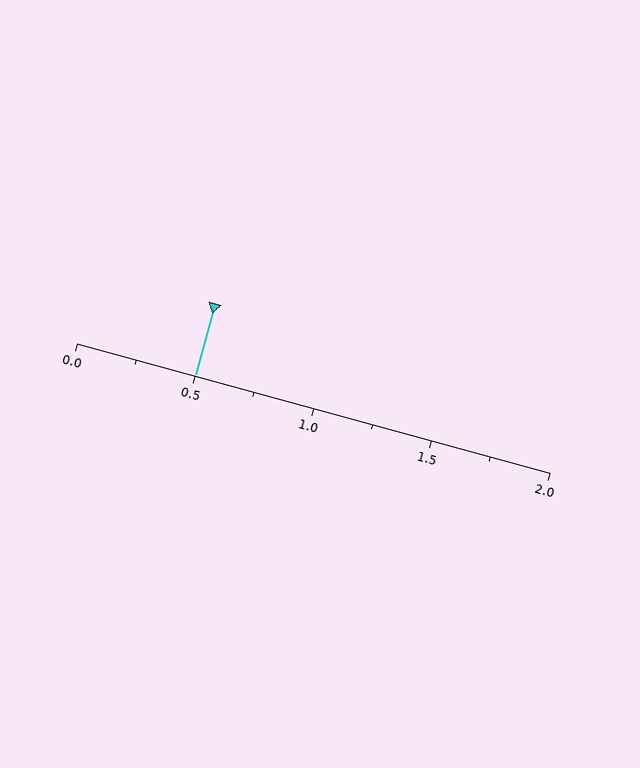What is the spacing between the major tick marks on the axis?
The major ticks are spaced 0.5 apart.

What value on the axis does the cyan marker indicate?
The marker indicates approximately 0.5.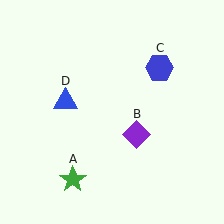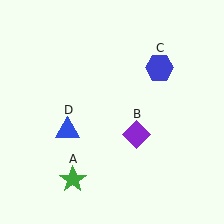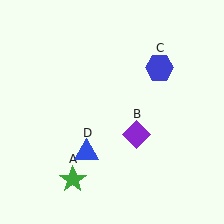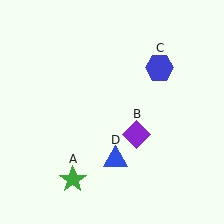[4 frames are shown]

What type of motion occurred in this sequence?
The blue triangle (object D) rotated counterclockwise around the center of the scene.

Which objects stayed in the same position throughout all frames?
Green star (object A) and purple diamond (object B) and blue hexagon (object C) remained stationary.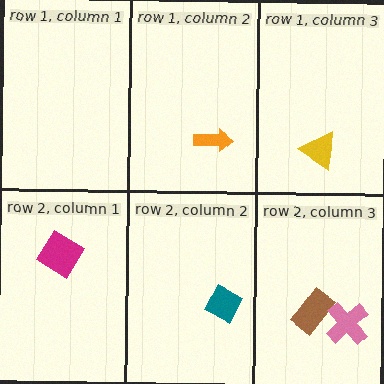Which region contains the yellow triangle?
The row 1, column 3 region.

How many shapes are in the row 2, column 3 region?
2.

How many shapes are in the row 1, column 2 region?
1.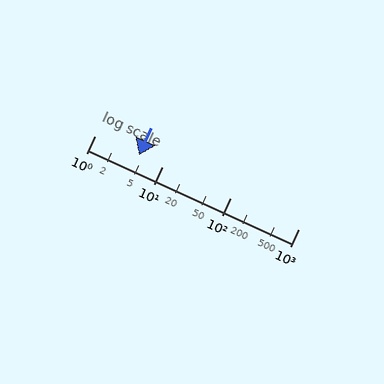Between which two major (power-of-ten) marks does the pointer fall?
The pointer is between 1 and 10.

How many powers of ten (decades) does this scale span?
The scale spans 3 decades, from 1 to 1000.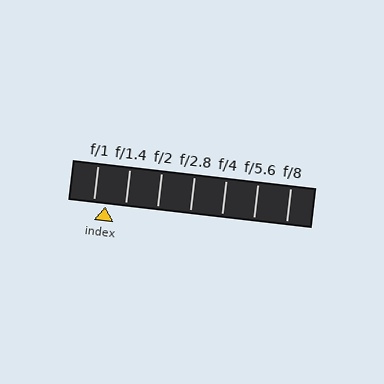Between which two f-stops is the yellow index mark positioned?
The index mark is between f/1 and f/1.4.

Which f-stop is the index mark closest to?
The index mark is closest to f/1.